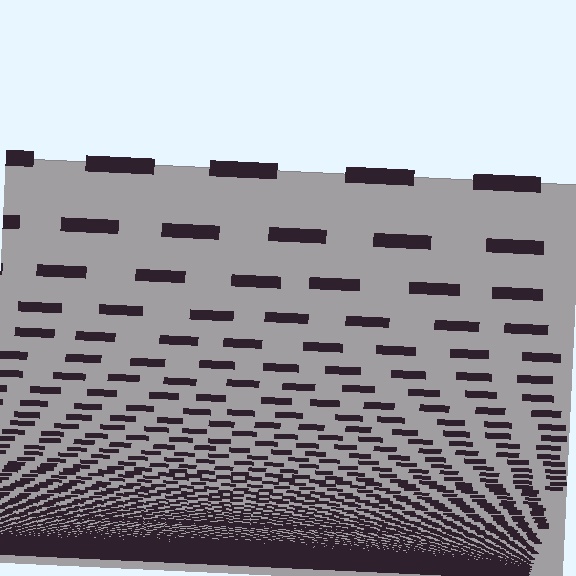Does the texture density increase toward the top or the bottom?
Density increases toward the bottom.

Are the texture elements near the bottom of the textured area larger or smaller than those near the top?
Smaller. The gradient is inverted — elements near the bottom are smaller and denser.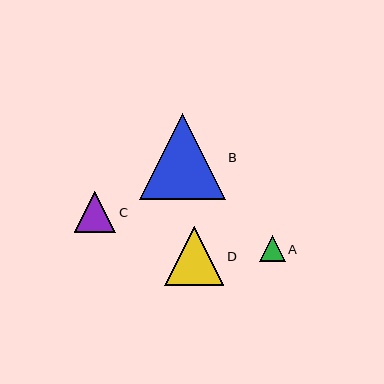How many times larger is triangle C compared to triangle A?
Triangle C is approximately 1.6 times the size of triangle A.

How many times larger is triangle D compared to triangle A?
Triangle D is approximately 2.3 times the size of triangle A.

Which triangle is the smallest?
Triangle A is the smallest with a size of approximately 26 pixels.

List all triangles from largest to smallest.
From largest to smallest: B, D, C, A.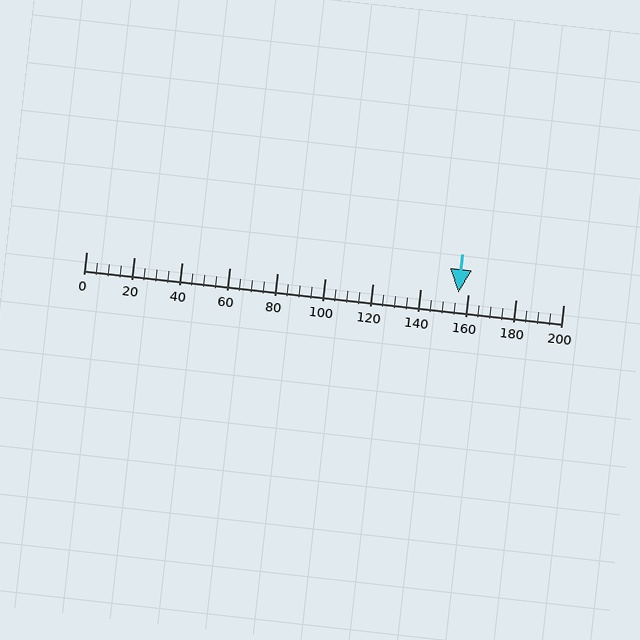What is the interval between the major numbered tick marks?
The major tick marks are spaced 20 units apart.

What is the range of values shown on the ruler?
The ruler shows values from 0 to 200.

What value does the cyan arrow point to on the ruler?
The cyan arrow points to approximately 156.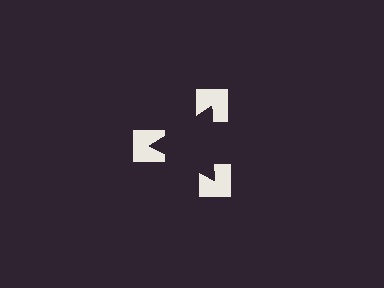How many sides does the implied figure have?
3 sides.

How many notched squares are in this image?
There are 3 — one at each vertex of the illusory triangle.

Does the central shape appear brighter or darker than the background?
It typically appears slightly darker than the background, even though no actual brightness change is drawn.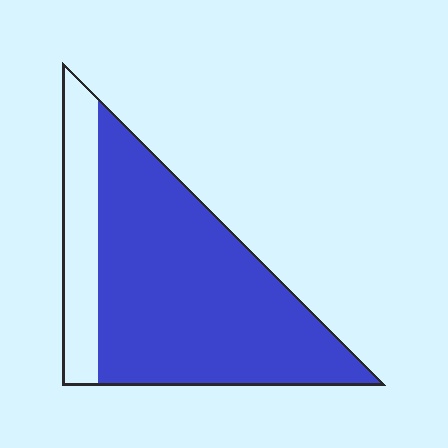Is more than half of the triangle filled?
Yes.